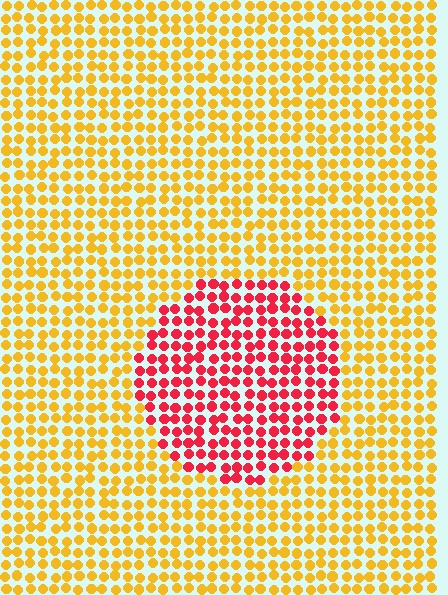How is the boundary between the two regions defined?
The boundary is defined purely by a slight shift in hue (about 54 degrees). Spacing, size, and orientation are identical on both sides.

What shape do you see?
I see a circle.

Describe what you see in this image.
The image is filled with small yellow elements in a uniform arrangement. A circle-shaped region is visible where the elements are tinted to a slightly different hue, forming a subtle color boundary.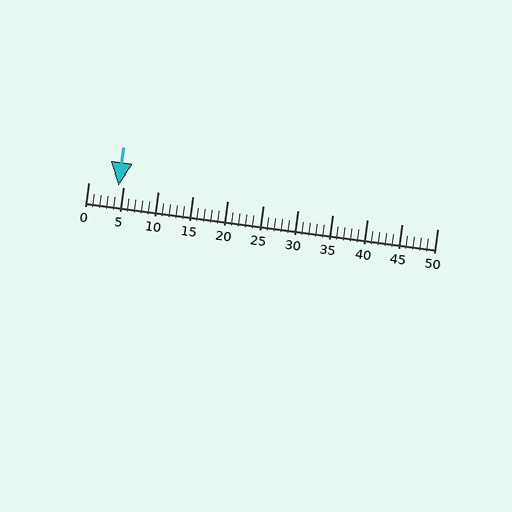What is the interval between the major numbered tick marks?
The major tick marks are spaced 5 units apart.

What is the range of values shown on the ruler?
The ruler shows values from 0 to 50.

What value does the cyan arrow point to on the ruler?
The cyan arrow points to approximately 4.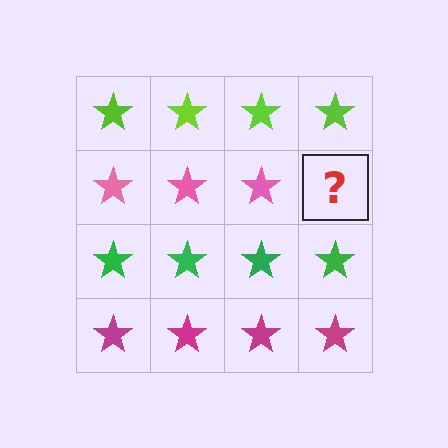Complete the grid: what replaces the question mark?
The question mark should be replaced with a pink star.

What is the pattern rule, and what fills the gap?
The rule is that each row has a consistent color. The gap should be filled with a pink star.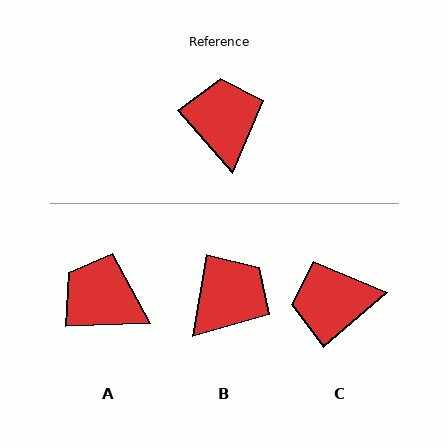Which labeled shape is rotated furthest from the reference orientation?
C, about 90 degrees away.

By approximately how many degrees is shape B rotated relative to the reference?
Approximately 50 degrees clockwise.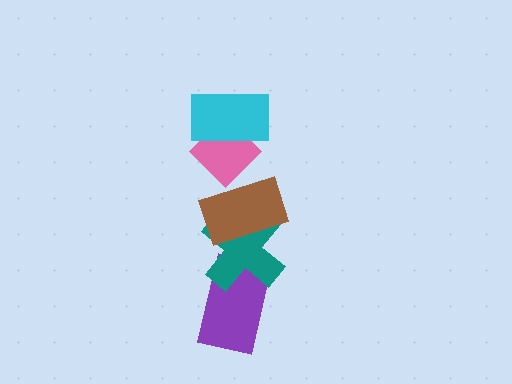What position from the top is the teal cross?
The teal cross is 4th from the top.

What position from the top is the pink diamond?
The pink diamond is 2nd from the top.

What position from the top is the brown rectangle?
The brown rectangle is 3rd from the top.